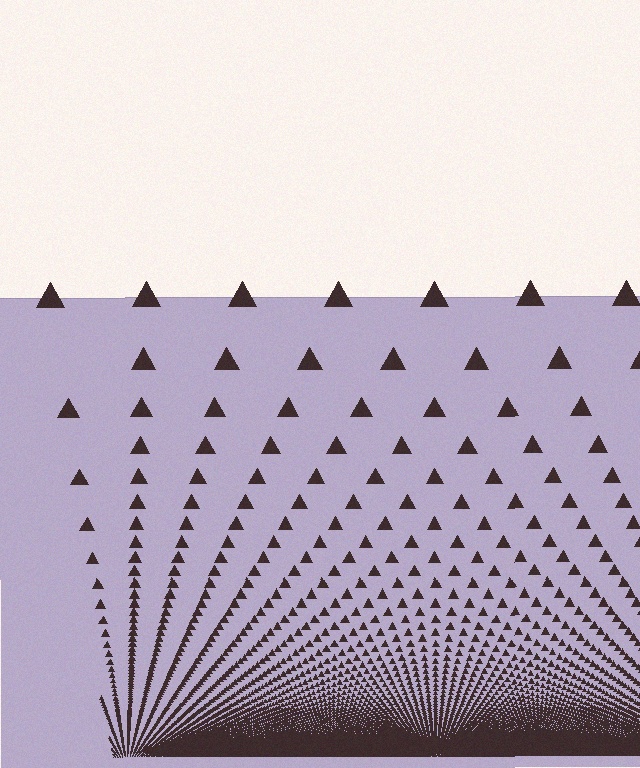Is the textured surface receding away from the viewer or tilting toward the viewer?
The surface appears to tilt toward the viewer. Texture elements get larger and sparser toward the top.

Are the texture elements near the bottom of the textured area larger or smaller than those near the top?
Smaller. The gradient is inverted — elements near the bottom are smaller and denser.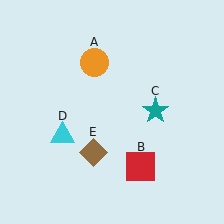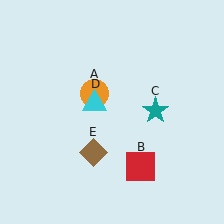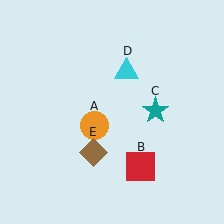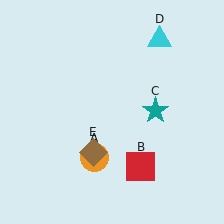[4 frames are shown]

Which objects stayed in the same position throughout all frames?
Red square (object B) and teal star (object C) and brown diamond (object E) remained stationary.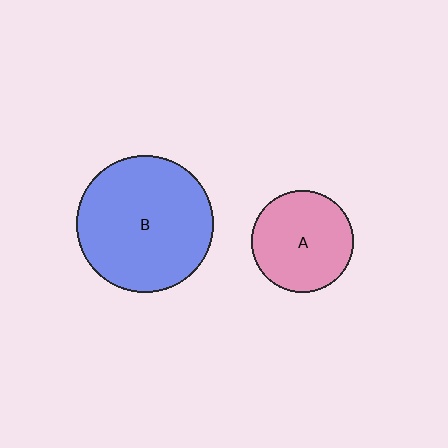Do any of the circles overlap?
No, none of the circles overlap.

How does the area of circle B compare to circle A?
Approximately 1.8 times.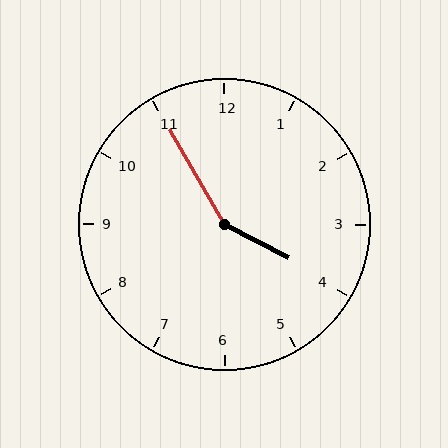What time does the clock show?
3:55.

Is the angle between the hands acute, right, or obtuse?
It is obtuse.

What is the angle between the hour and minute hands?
Approximately 148 degrees.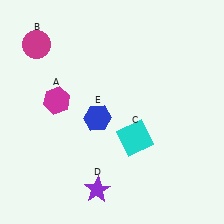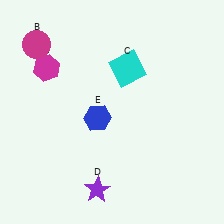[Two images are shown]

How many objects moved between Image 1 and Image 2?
2 objects moved between the two images.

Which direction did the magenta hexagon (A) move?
The magenta hexagon (A) moved up.